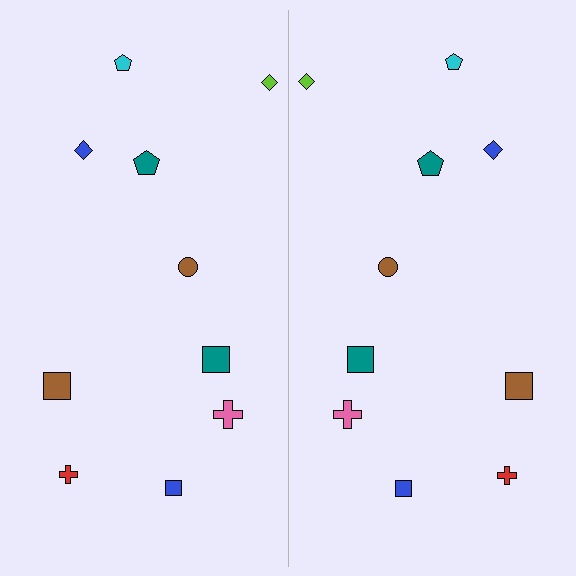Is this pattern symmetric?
Yes, this pattern has bilateral (reflection) symmetry.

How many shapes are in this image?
There are 20 shapes in this image.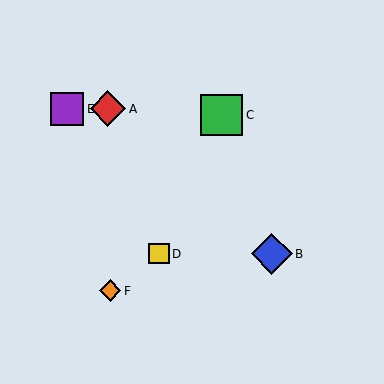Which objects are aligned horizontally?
Objects B, D are aligned horizontally.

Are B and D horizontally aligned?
Yes, both are at y≈254.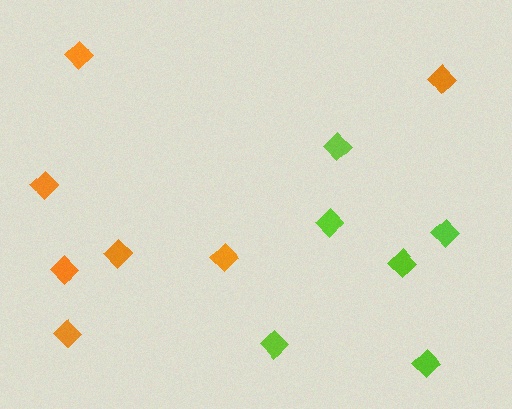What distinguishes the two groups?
There are 2 groups: one group of lime diamonds (6) and one group of orange diamonds (7).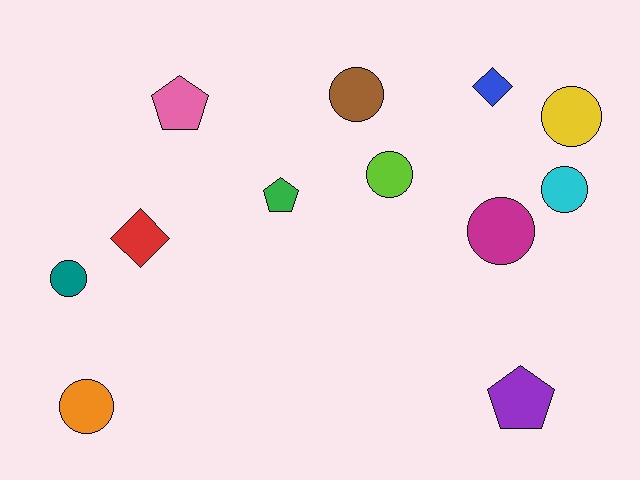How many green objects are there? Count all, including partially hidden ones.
There is 1 green object.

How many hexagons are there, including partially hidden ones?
There are no hexagons.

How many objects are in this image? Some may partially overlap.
There are 12 objects.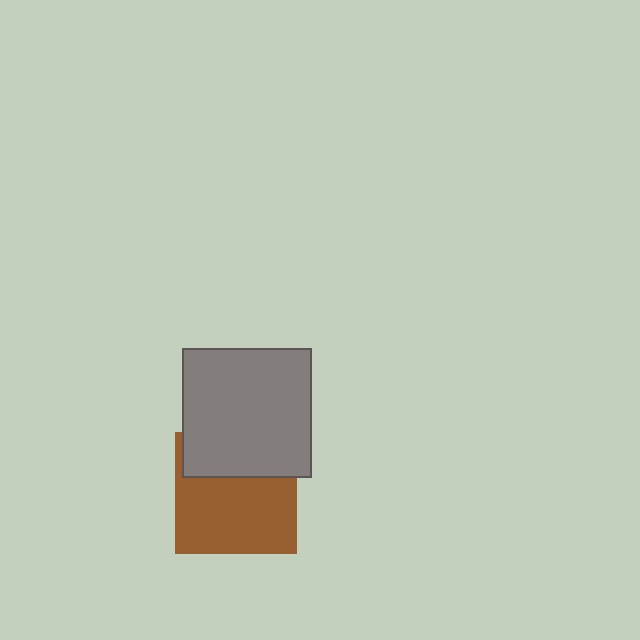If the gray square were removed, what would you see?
You would see the complete brown square.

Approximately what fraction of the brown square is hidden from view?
Roughly 36% of the brown square is hidden behind the gray square.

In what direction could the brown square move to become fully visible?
The brown square could move down. That would shift it out from behind the gray square entirely.